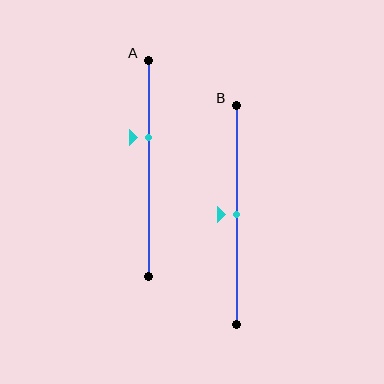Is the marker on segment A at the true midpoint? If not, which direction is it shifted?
No, the marker on segment A is shifted upward by about 14% of the segment length.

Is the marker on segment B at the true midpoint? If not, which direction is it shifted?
Yes, the marker on segment B is at the true midpoint.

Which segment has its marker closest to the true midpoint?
Segment B has its marker closest to the true midpoint.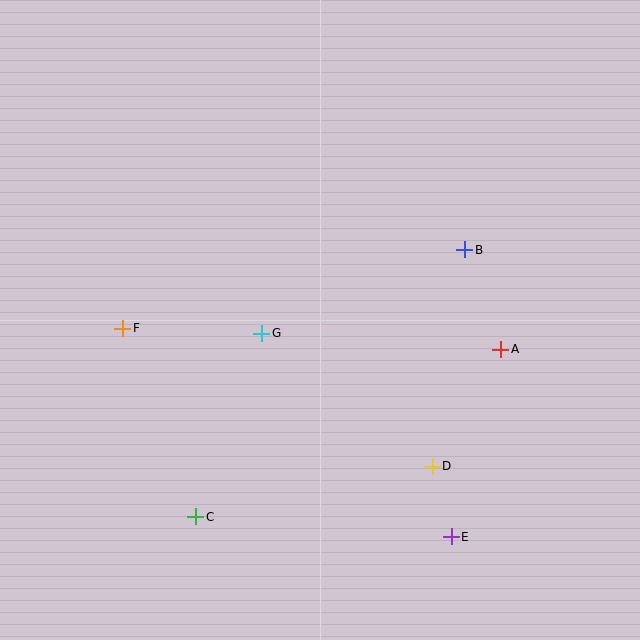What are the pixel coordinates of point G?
Point G is at (262, 333).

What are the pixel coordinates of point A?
Point A is at (501, 349).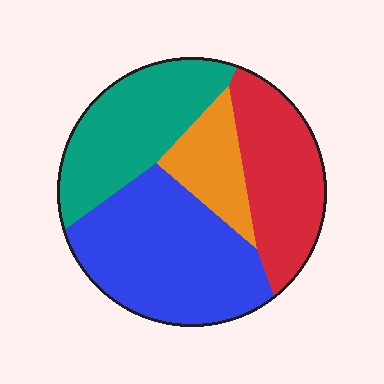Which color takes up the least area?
Orange, at roughly 10%.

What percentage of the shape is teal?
Teal covers around 25% of the shape.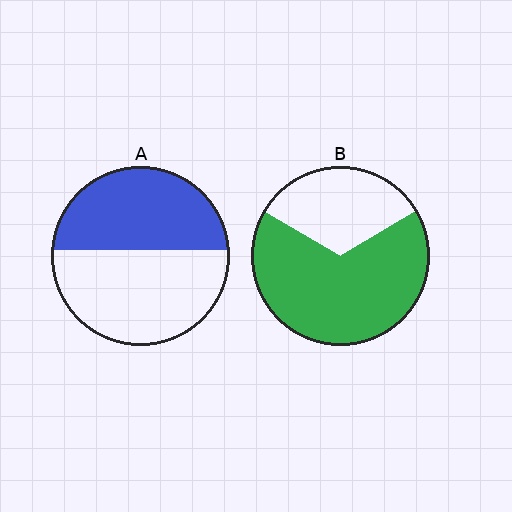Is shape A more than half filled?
No.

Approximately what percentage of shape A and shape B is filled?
A is approximately 45% and B is approximately 65%.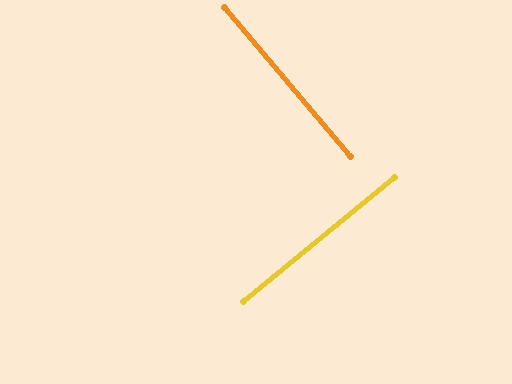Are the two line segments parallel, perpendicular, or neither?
Perpendicular — they meet at approximately 89°.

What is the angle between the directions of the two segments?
Approximately 89 degrees.